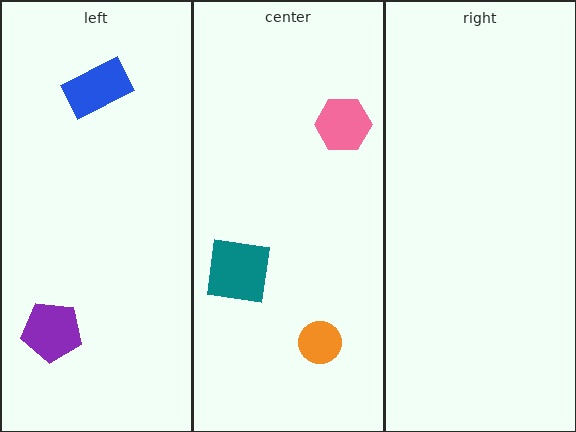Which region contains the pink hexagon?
The center region.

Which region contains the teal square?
The center region.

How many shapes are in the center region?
3.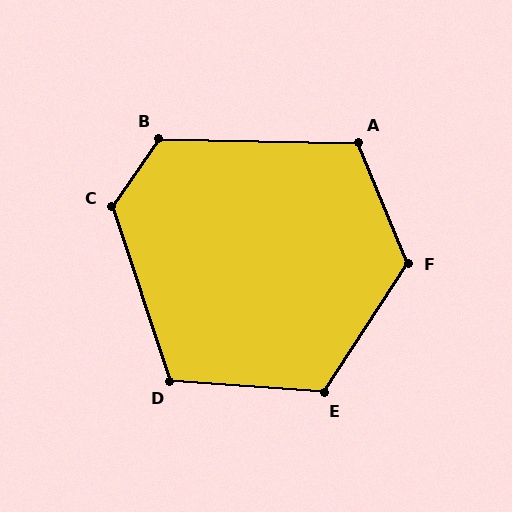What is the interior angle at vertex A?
Approximately 114 degrees (obtuse).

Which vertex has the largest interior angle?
C, at approximately 127 degrees.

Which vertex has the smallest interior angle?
D, at approximately 112 degrees.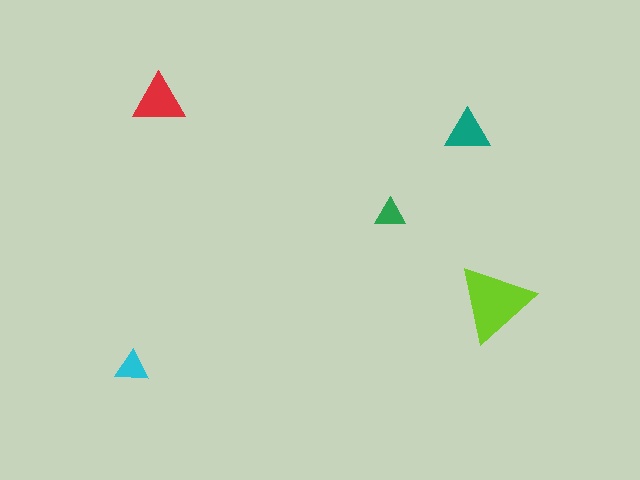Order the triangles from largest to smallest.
the lime one, the red one, the teal one, the cyan one, the green one.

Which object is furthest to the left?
The cyan triangle is leftmost.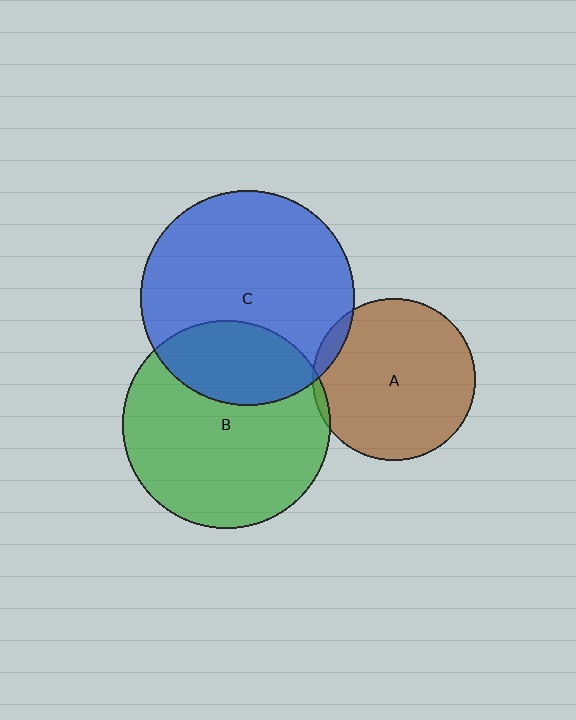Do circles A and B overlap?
Yes.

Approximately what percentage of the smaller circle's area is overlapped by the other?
Approximately 5%.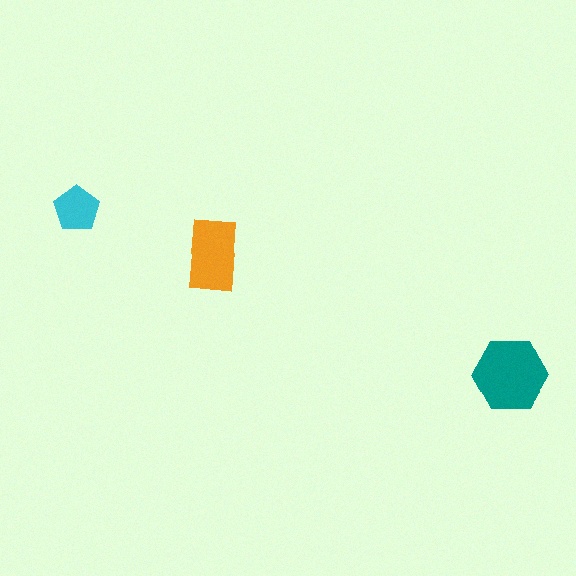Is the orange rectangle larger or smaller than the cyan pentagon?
Larger.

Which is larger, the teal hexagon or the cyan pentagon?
The teal hexagon.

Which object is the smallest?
The cyan pentagon.